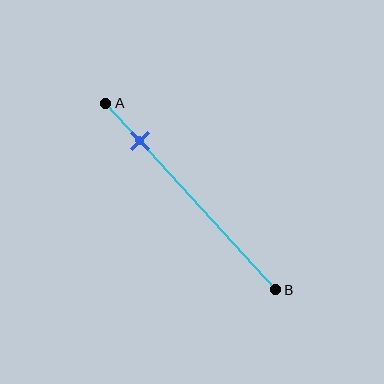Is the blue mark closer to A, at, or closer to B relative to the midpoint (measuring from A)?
The blue mark is closer to point A than the midpoint of segment AB.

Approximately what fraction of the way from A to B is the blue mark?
The blue mark is approximately 20% of the way from A to B.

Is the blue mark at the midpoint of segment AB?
No, the mark is at about 20% from A, not at the 50% midpoint.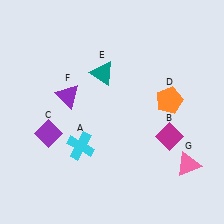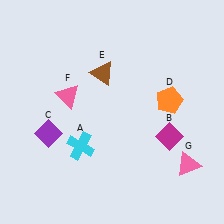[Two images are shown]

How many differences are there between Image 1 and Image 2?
There are 2 differences between the two images.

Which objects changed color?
E changed from teal to brown. F changed from purple to pink.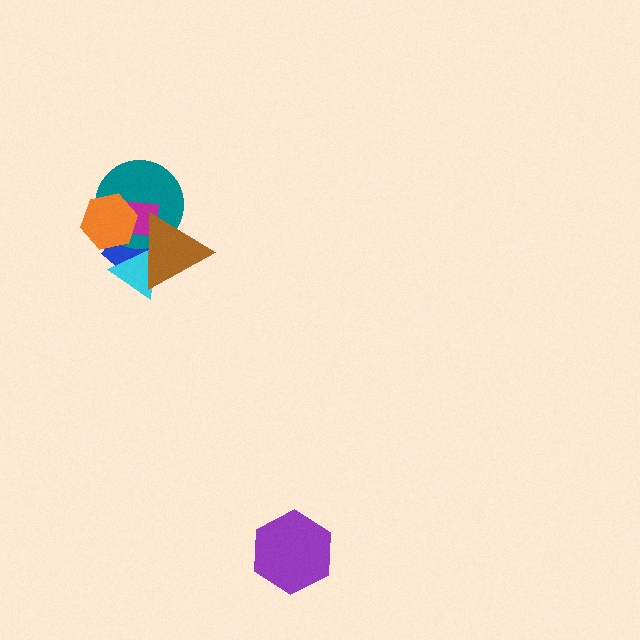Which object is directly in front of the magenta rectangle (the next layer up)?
The brown triangle is directly in front of the magenta rectangle.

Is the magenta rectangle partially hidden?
Yes, it is partially covered by another shape.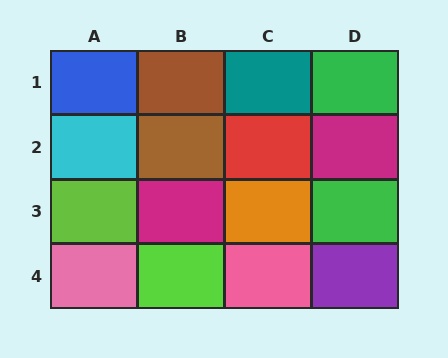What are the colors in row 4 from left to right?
Pink, lime, pink, purple.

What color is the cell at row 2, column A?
Cyan.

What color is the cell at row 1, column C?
Teal.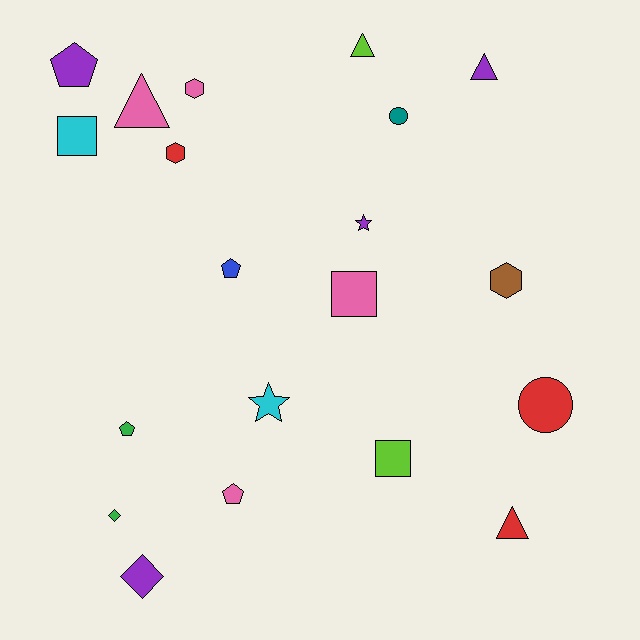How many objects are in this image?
There are 20 objects.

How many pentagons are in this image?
There are 4 pentagons.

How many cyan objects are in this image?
There are 2 cyan objects.